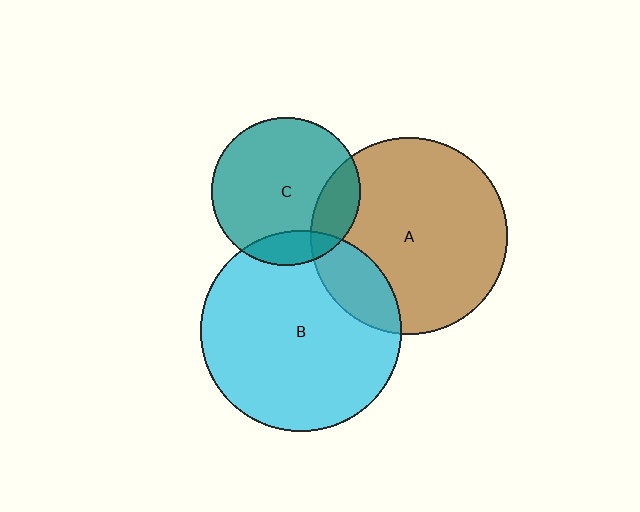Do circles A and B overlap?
Yes.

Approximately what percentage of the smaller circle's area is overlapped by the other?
Approximately 15%.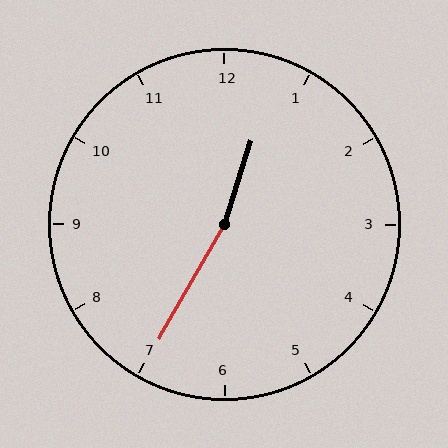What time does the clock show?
12:35.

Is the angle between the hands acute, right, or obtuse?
It is obtuse.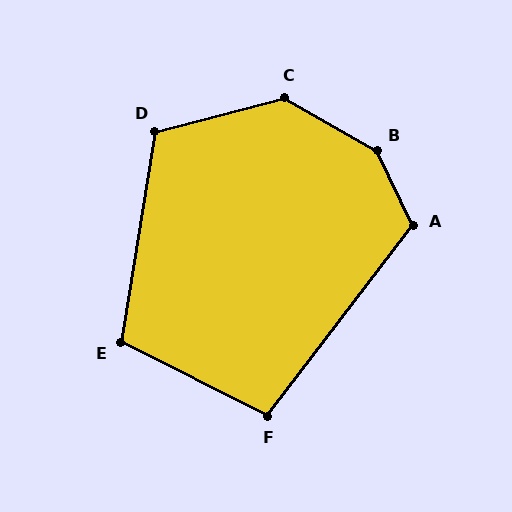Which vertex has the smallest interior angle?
F, at approximately 101 degrees.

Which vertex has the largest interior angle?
B, at approximately 146 degrees.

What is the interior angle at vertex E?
Approximately 107 degrees (obtuse).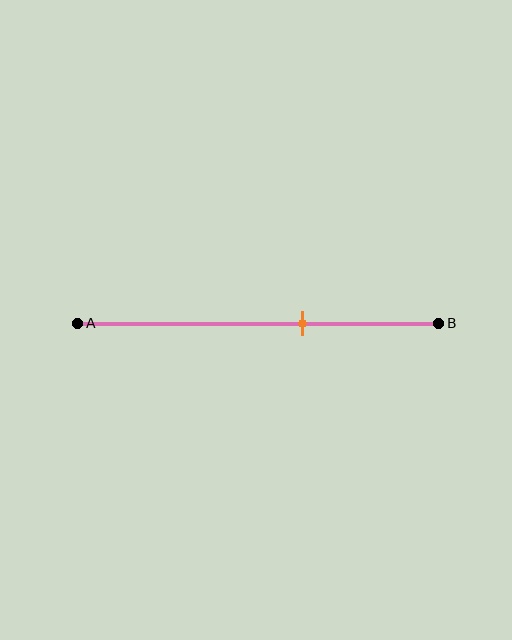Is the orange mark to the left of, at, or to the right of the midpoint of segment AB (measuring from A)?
The orange mark is to the right of the midpoint of segment AB.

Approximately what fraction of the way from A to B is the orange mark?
The orange mark is approximately 60% of the way from A to B.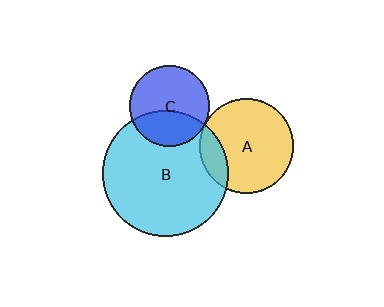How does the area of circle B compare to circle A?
Approximately 1.8 times.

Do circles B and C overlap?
Yes.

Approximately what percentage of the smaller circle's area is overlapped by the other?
Approximately 35%.